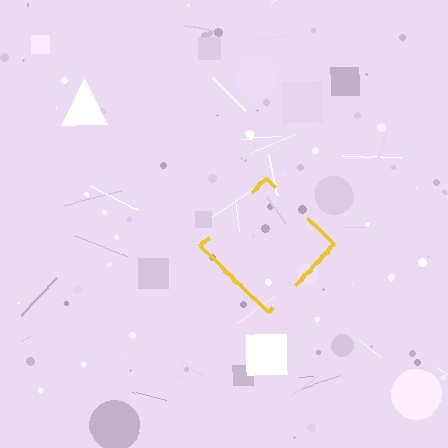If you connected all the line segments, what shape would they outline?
They would outline a diamond.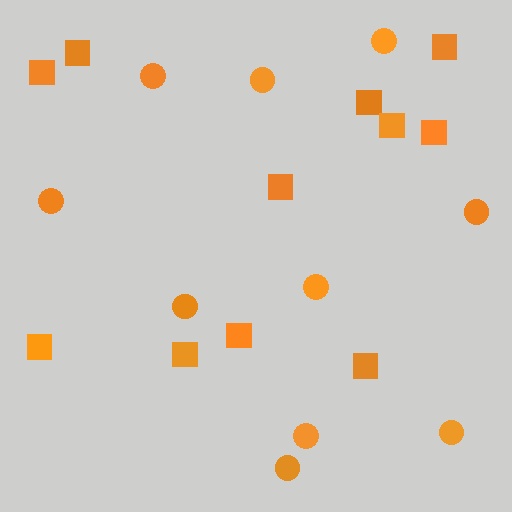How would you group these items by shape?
There are 2 groups: one group of circles (10) and one group of squares (11).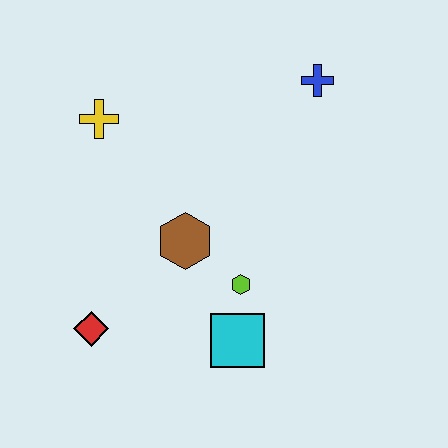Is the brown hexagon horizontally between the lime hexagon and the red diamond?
Yes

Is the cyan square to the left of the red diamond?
No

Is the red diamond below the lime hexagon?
Yes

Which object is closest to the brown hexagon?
The lime hexagon is closest to the brown hexagon.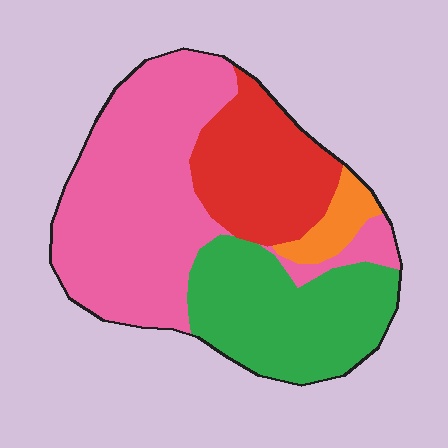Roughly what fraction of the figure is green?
Green covers about 25% of the figure.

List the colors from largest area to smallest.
From largest to smallest: pink, green, red, orange.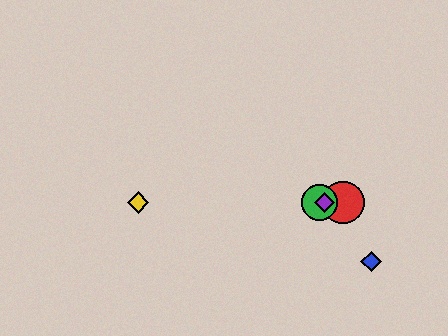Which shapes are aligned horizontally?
The red circle, the green circle, the yellow diamond, the purple diamond are aligned horizontally.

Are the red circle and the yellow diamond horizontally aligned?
Yes, both are at y≈203.